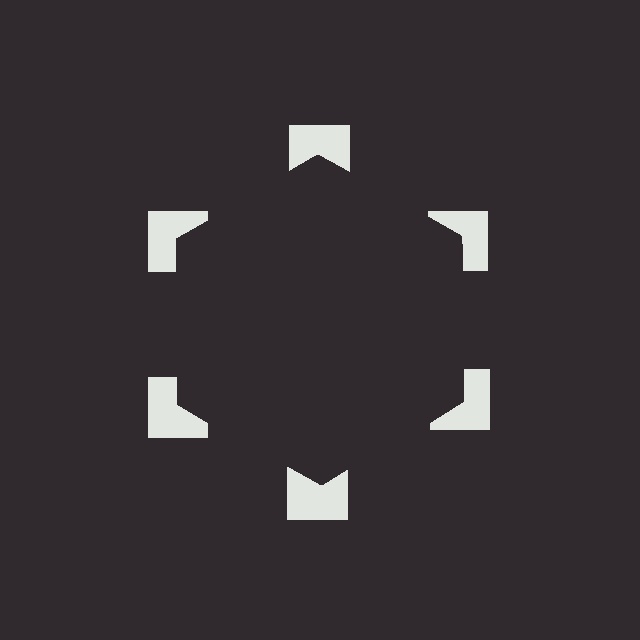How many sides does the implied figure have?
6 sides.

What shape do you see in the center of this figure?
An illusory hexagon — its edges are inferred from the aligned wedge cuts in the notched squares, not physically drawn.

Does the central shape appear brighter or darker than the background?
It typically appears slightly darker than the background, even though no actual brightness change is drawn.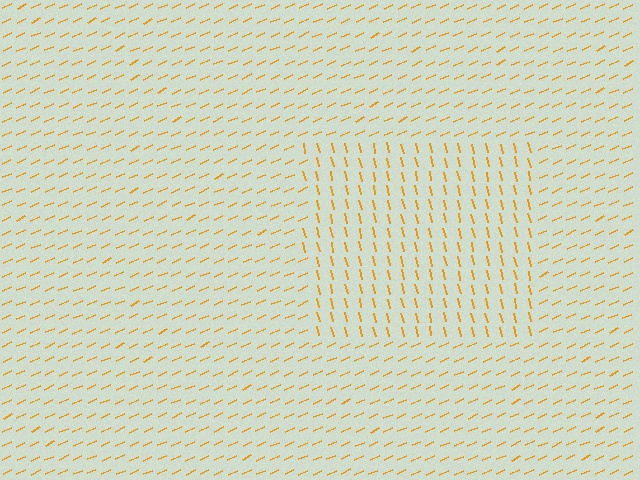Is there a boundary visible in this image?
Yes, there is a texture boundary formed by a change in line orientation.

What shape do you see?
I see a rectangle.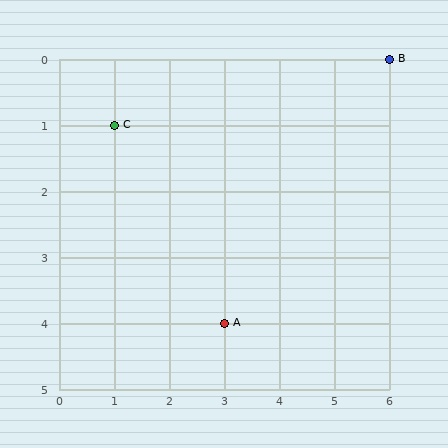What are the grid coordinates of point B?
Point B is at grid coordinates (6, 0).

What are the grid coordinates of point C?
Point C is at grid coordinates (1, 1).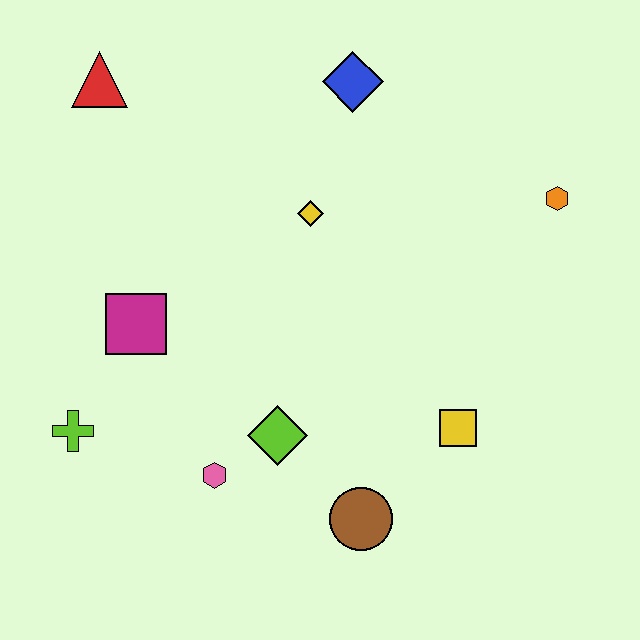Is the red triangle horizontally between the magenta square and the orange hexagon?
No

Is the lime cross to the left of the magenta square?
Yes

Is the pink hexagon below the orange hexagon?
Yes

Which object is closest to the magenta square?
The lime cross is closest to the magenta square.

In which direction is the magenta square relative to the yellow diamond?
The magenta square is to the left of the yellow diamond.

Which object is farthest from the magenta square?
The orange hexagon is farthest from the magenta square.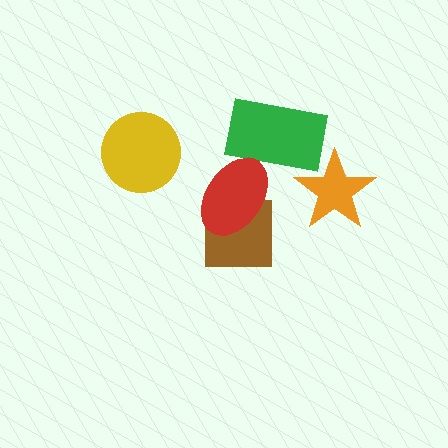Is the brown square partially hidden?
Yes, it is partially covered by another shape.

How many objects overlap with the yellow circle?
0 objects overlap with the yellow circle.